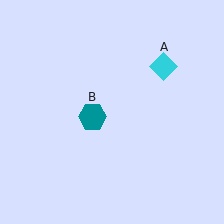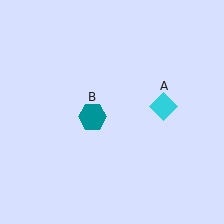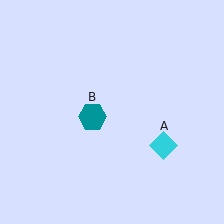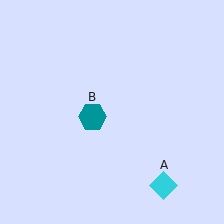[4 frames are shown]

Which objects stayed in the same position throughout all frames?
Teal hexagon (object B) remained stationary.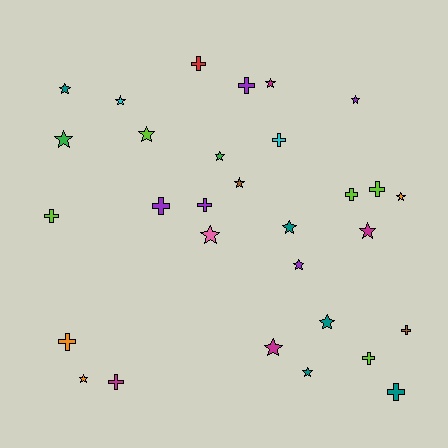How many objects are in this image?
There are 30 objects.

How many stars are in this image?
There are 17 stars.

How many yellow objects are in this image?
There are no yellow objects.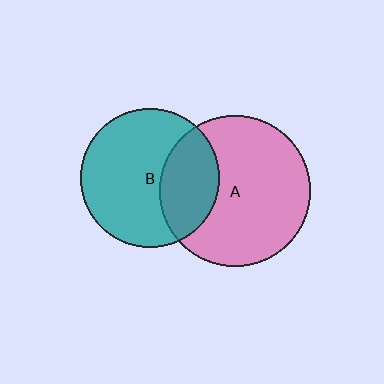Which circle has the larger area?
Circle A (pink).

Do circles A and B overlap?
Yes.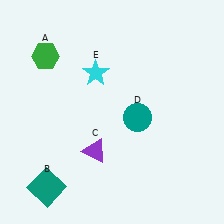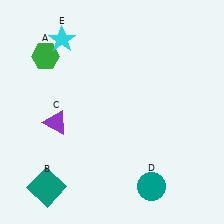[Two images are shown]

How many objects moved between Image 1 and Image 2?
3 objects moved between the two images.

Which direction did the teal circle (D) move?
The teal circle (D) moved down.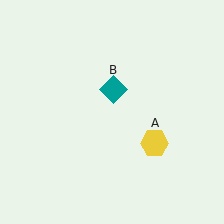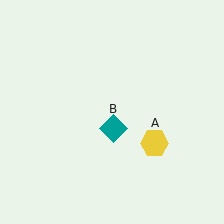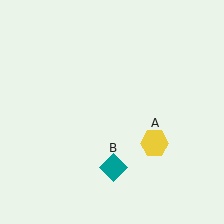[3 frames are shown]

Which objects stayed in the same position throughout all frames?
Yellow hexagon (object A) remained stationary.